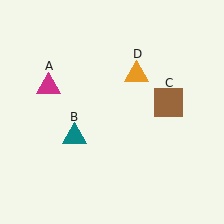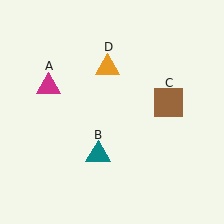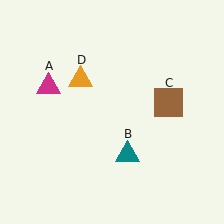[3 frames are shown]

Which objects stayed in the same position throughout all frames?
Magenta triangle (object A) and brown square (object C) remained stationary.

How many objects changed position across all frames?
2 objects changed position: teal triangle (object B), orange triangle (object D).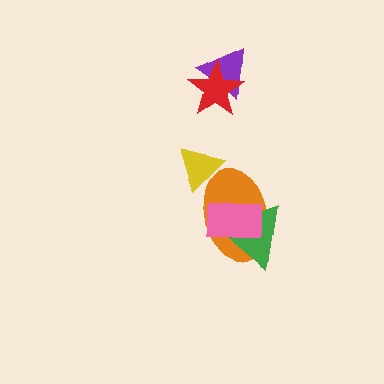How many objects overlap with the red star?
1 object overlaps with the red star.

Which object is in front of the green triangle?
The pink rectangle is in front of the green triangle.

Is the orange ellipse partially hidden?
Yes, it is partially covered by another shape.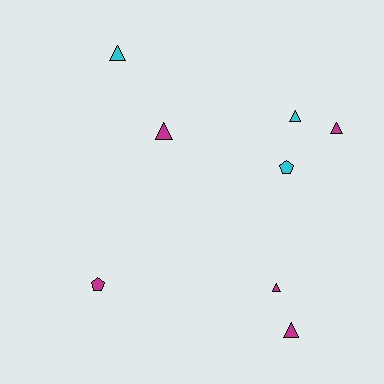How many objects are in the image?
There are 8 objects.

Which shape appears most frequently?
Triangle, with 6 objects.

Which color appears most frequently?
Magenta, with 5 objects.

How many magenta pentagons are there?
There is 1 magenta pentagon.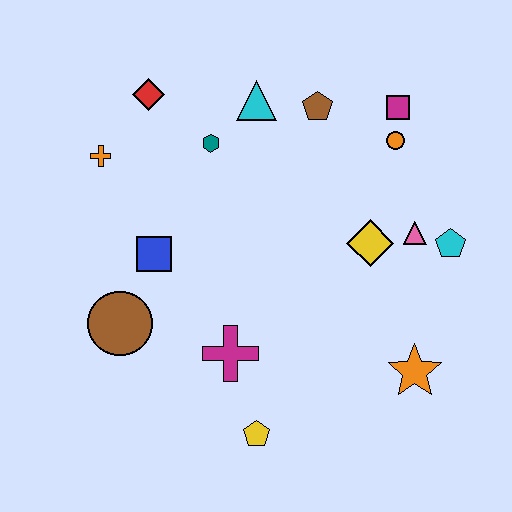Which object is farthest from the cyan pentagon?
The orange cross is farthest from the cyan pentagon.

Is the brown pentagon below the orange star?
No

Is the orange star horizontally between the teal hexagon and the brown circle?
No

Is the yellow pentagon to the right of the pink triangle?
No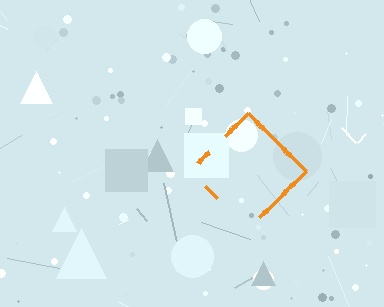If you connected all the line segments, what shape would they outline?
They would outline a diamond.